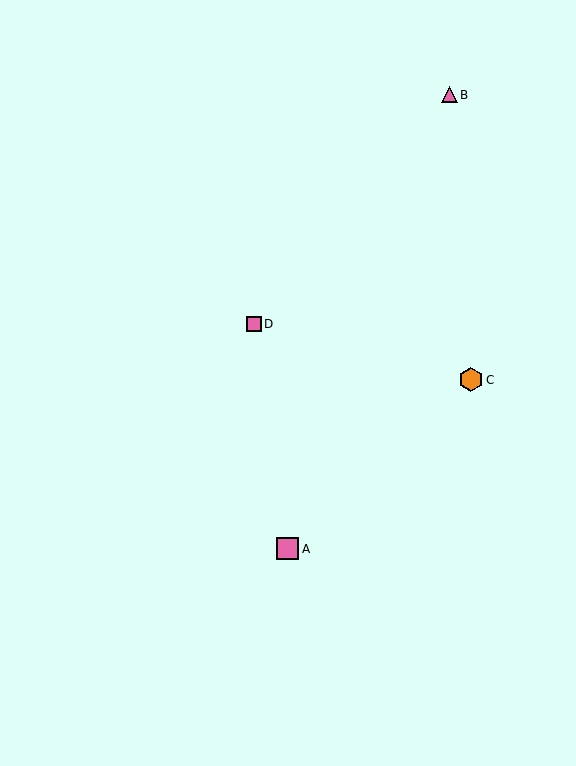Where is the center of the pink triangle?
The center of the pink triangle is at (449, 95).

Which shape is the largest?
The orange hexagon (labeled C) is the largest.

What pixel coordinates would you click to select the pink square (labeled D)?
Click at (254, 324) to select the pink square D.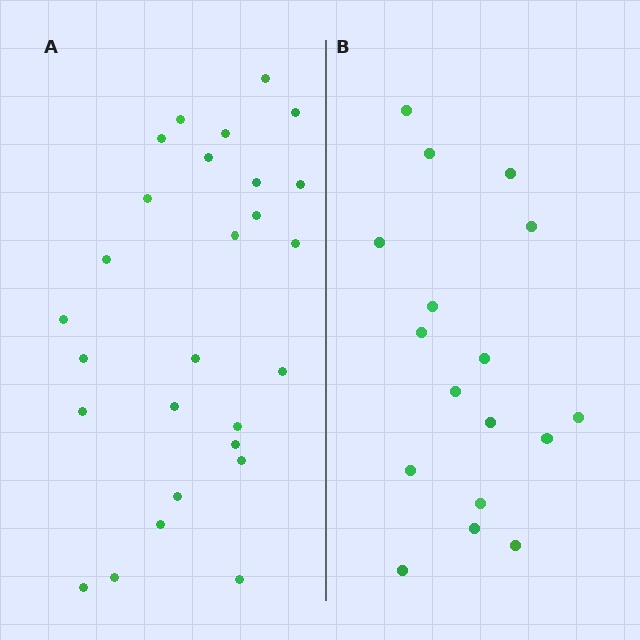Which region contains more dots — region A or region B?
Region A (the left region) has more dots.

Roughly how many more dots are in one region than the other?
Region A has roughly 10 or so more dots than region B.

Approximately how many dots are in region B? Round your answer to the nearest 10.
About 20 dots. (The exact count is 17, which rounds to 20.)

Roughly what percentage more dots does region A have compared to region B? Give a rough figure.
About 60% more.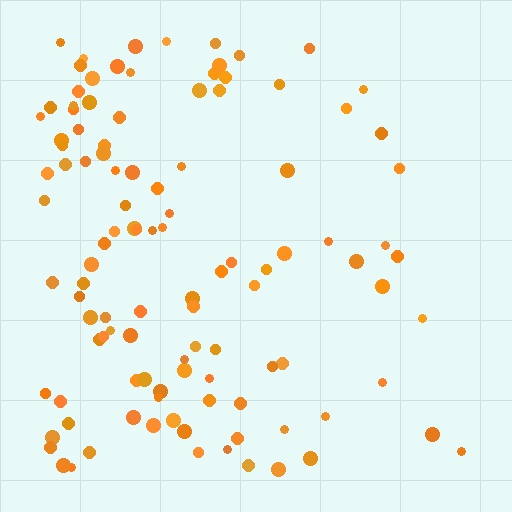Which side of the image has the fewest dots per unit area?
The right.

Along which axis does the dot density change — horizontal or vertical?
Horizontal.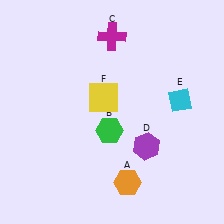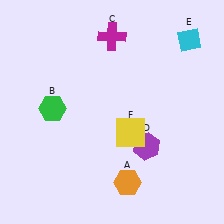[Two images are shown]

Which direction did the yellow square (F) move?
The yellow square (F) moved down.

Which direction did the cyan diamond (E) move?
The cyan diamond (E) moved up.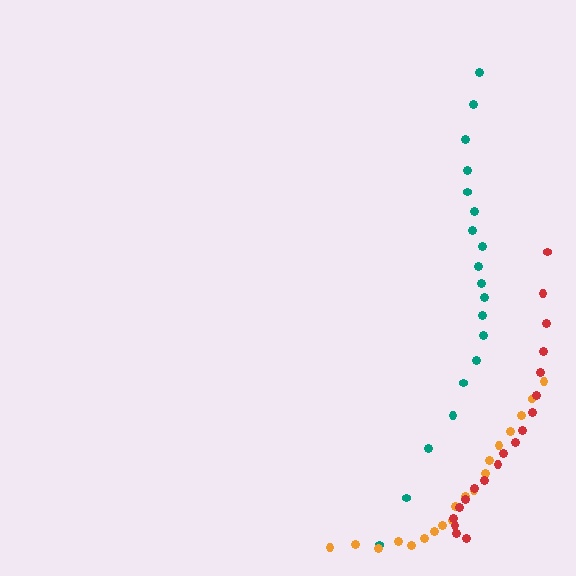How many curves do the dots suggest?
There are 3 distinct paths.